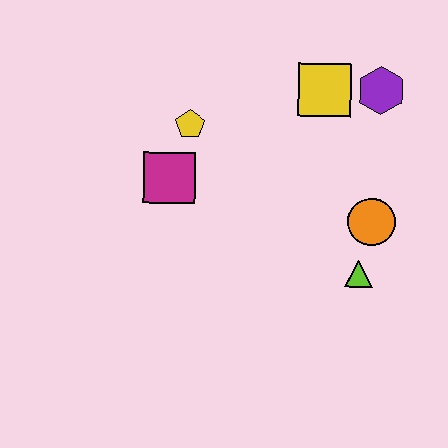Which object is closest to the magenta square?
The yellow pentagon is closest to the magenta square.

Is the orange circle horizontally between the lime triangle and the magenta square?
No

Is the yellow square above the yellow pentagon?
Yes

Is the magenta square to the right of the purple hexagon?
No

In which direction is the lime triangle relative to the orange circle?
The lime triangle is below the orange circle.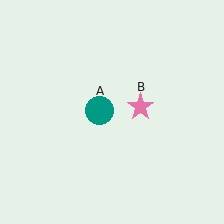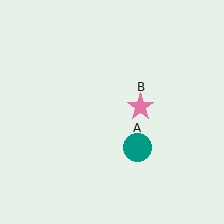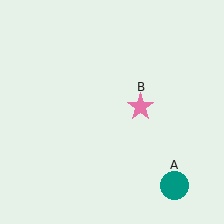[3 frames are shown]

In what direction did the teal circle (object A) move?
The teal circle (object A) moved down and to the right.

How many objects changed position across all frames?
1 object changed position: teal circle (object A).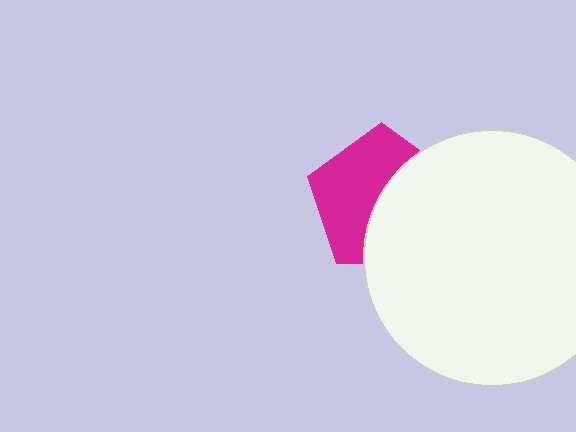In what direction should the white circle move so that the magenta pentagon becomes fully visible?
The white circle should move right. That is the shortest direction to clear the overlap and leave the magenta pentagon fully visible.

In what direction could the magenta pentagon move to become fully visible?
The magenta pentagon could move left. That would shift it out from behind the white circle entirely.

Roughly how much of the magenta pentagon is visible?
About half of it is visible (roughly 52%).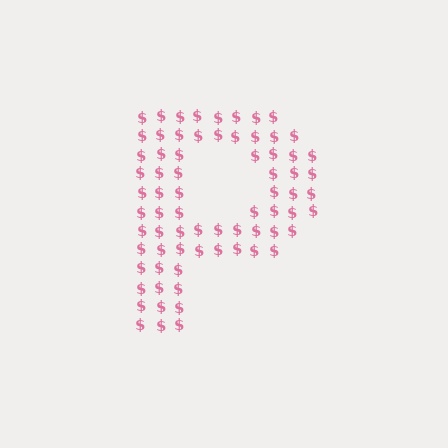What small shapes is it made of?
It is made of small dollar signs.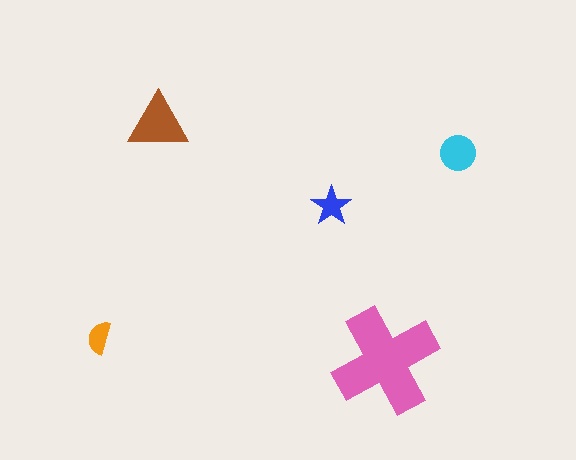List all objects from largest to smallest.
The pink cross, the brown triangle, the cyan circle, the blue star, the orange semicircle.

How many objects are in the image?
There are 5 objects in the image.